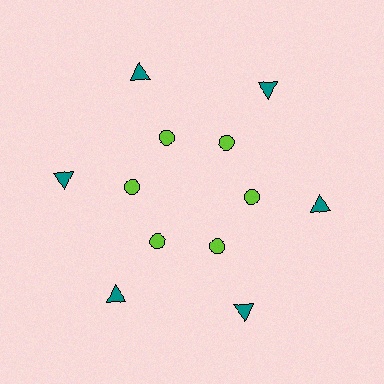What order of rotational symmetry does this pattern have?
This pattern has 6-fold rotational symmetry.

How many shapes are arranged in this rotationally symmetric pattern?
There are 12 shapes, arranged in 6 groups of 2.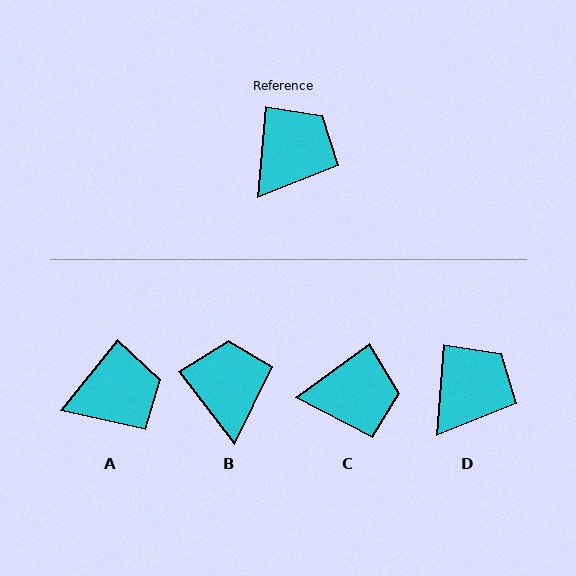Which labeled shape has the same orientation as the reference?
D.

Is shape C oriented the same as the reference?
No, it is off by about 49 degrees.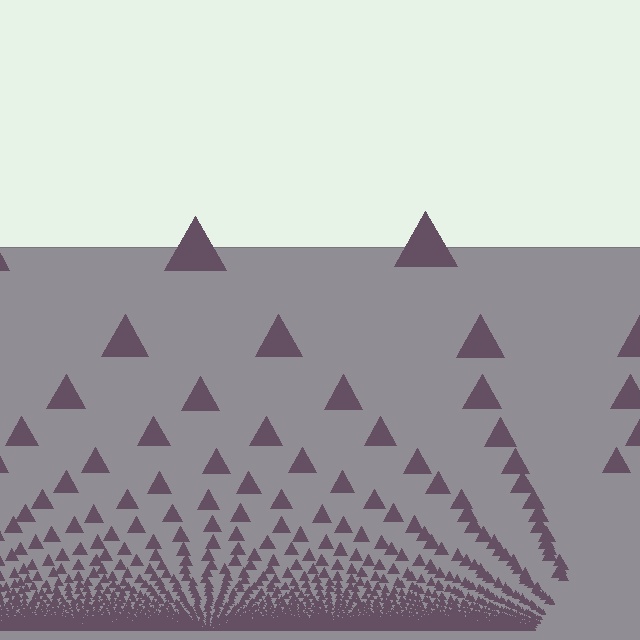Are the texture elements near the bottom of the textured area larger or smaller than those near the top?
Smaller. The gradient is inverted — elements near the bottom are smaller and denser.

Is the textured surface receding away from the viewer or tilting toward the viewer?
The surface appears to tilt toward the viewer. Texture elements get larger and sparser toward the top.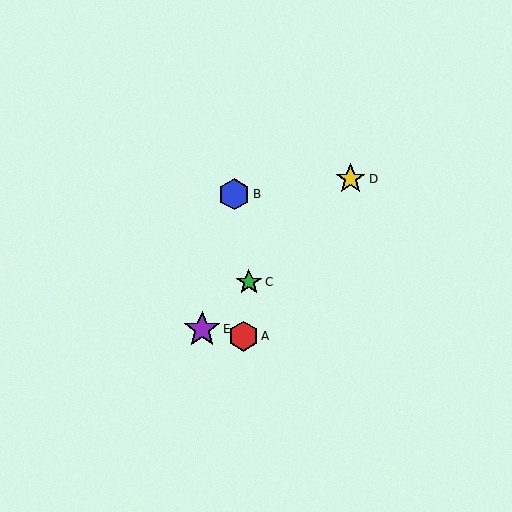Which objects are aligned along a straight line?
Objects C, D, E are aligned along a straight line.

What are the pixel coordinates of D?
Object D is at (351, 179).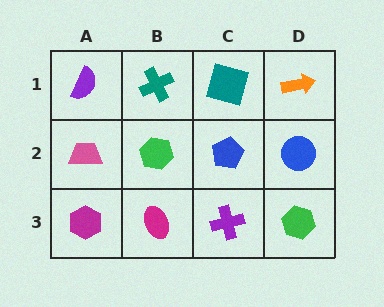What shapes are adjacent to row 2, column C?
A teal square (row 1, column C), a purple cross (row 3, column C), a green hexagon (row 2, column B), a blue circle (row 2, column D).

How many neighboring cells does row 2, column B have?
4.